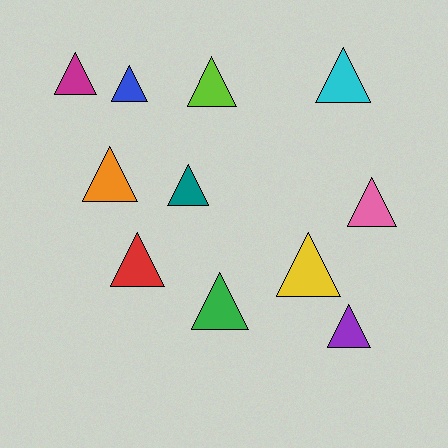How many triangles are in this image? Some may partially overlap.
There are 11 triangles.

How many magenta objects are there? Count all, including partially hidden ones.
There is 1 magenta object.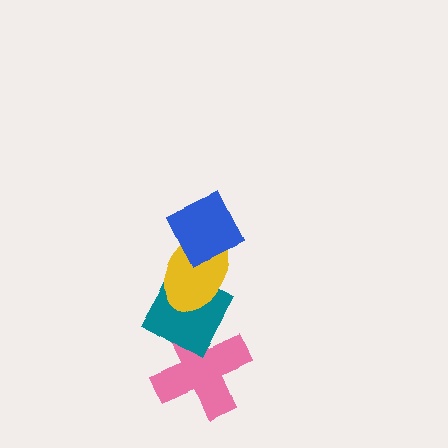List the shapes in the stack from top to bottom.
From top to bottom: the blue diamond, the yellow ellipse, the teal diamond, the pink cross.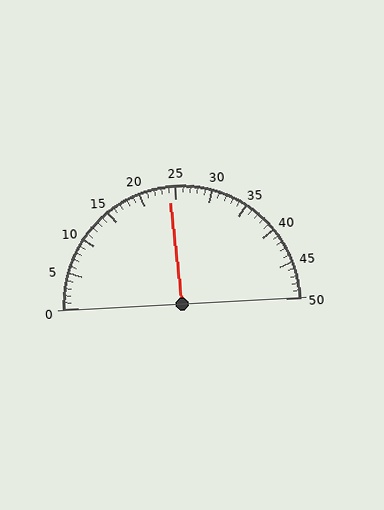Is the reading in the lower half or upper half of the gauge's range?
The reading is in the lower half of the range (0 to 50).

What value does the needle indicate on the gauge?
The needle indicates approximately 24.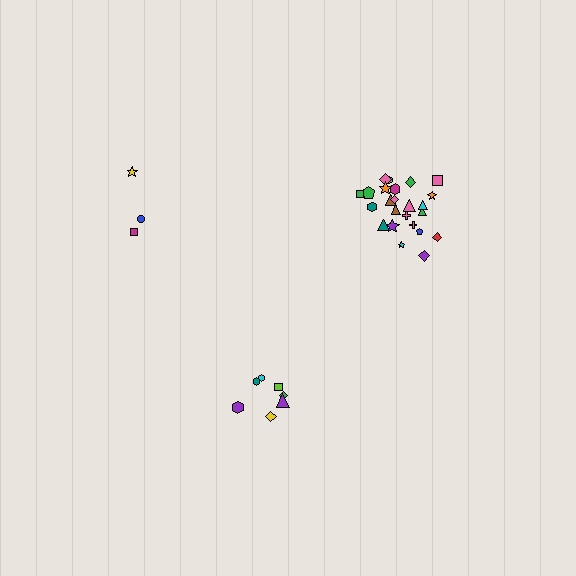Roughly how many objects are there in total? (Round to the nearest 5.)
Roughly 35 objects in total.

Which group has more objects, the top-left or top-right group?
The top-right group.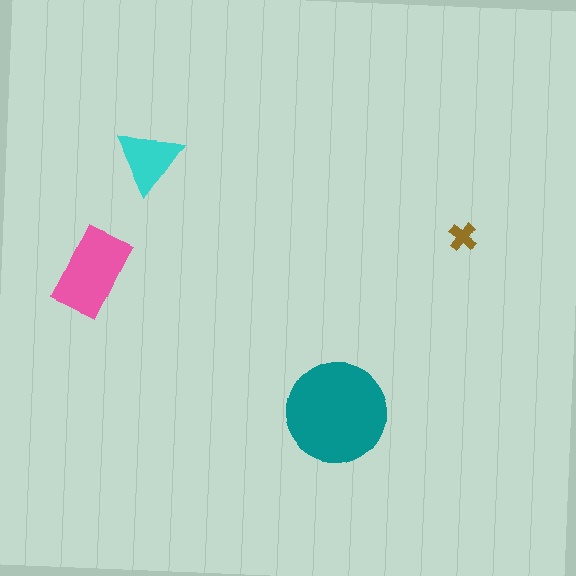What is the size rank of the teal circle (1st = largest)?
1st.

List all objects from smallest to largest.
The brown cross, the cyan triangle, the pink rectangle, the teal circle.